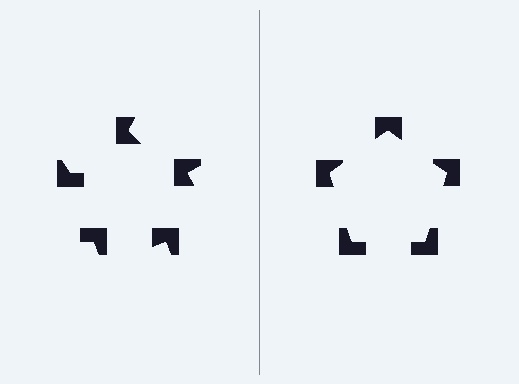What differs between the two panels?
The notched squares are positioned identically on both sides; only the wedge orientations differ. On the right they align to a pentagon; on the left they are misaligned.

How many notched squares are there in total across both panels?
10 — 5 on each side.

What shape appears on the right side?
An illusory pentagon.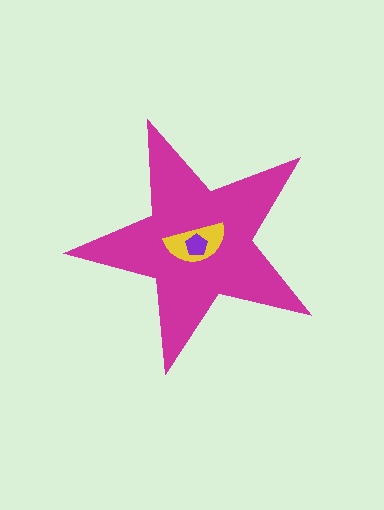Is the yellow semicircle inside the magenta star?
Yes.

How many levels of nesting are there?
3.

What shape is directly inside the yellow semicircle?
The purple pentagon.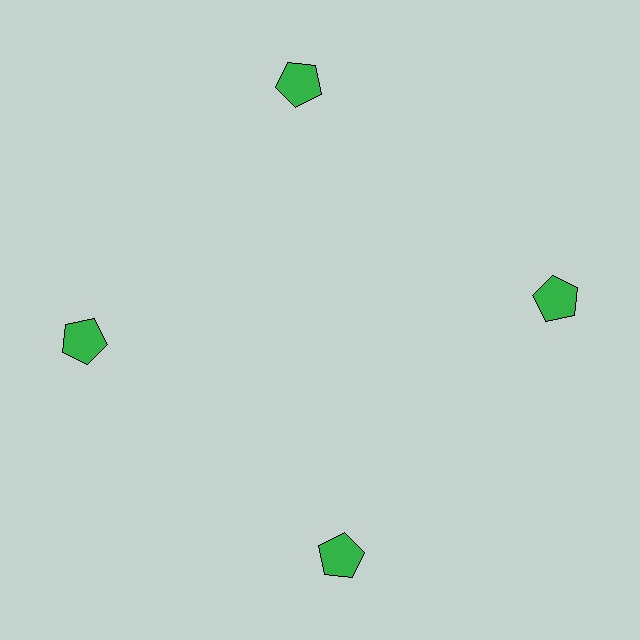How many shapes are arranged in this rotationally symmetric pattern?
There are 4 shapes, arranged in 4 groups of 1.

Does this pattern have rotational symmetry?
Yes, this pattern has 4-fold rotational symmetry. It looks the same after rotating 90 degrees around the center.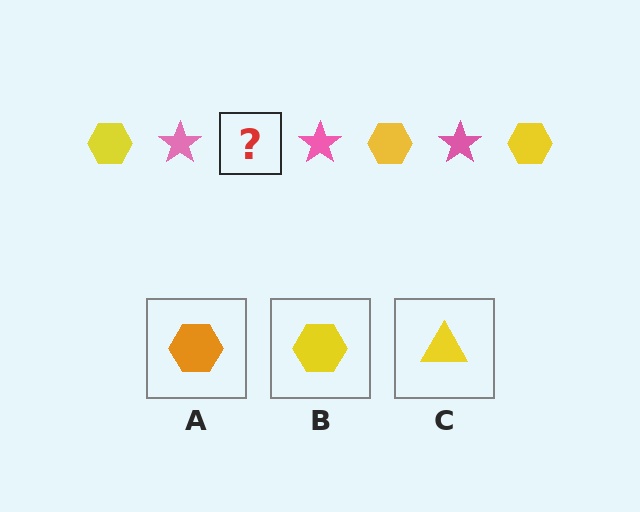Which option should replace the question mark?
Option B.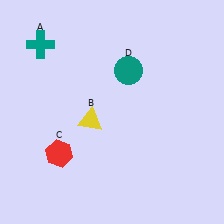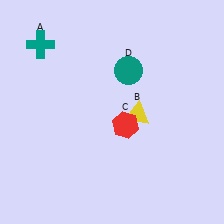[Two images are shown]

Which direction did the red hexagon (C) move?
The red hexagon (C) moved right.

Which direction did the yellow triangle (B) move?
The yellow triangle (B) moved right.